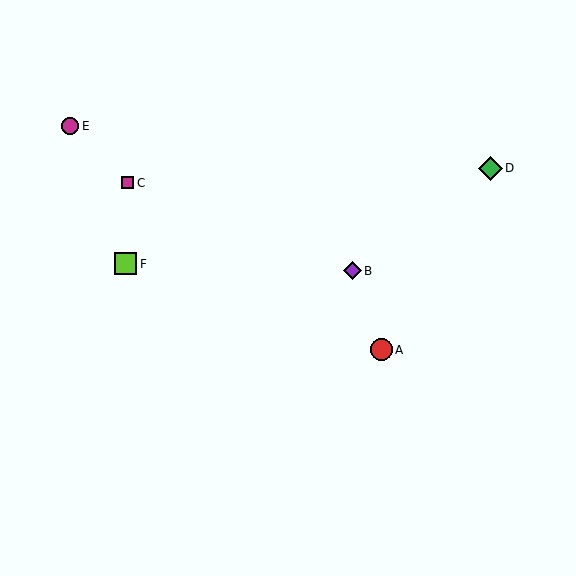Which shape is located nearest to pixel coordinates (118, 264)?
The lime square (labeled F) at (126, 264) is nearest to that location.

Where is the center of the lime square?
The center of the lime square is at (126, 264).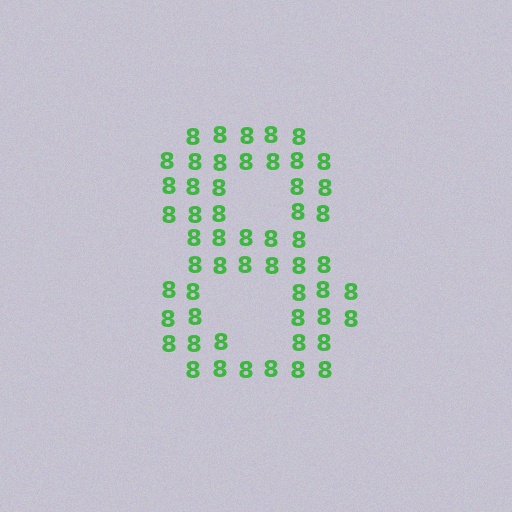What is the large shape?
The large shape is the digit 8.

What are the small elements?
The small elements are digit 8's.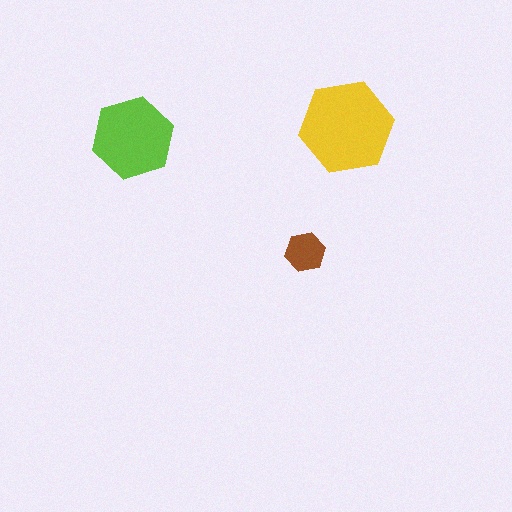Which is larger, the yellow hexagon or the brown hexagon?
The yellow one.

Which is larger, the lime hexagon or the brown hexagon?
The lime one.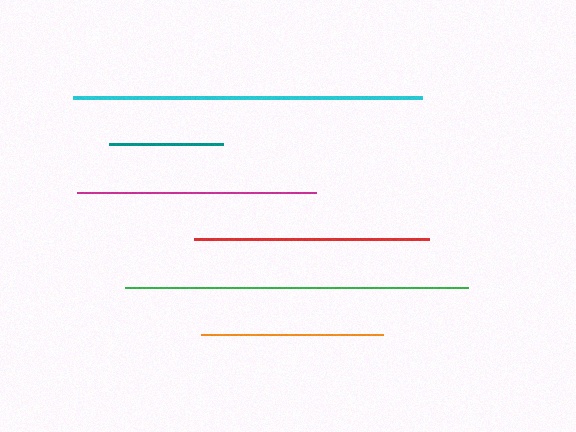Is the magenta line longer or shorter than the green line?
The green line is longer than the magenta line.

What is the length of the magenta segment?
The magenta segment is approximately 239 pixels long.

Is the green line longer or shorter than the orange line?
The green line is longer than the orange line.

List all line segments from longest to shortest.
From longest to shortest: cyan, green, magenta, red, orange, teal.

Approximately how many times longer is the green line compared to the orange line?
The green line is approximately 1.9 times the length of the orange line.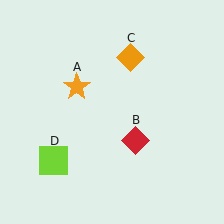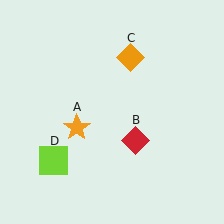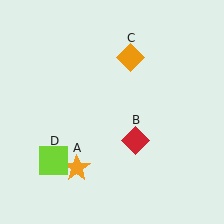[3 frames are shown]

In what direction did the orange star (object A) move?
The orange star (object A) moved down.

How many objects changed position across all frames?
1 object changed position: orange star (object A).